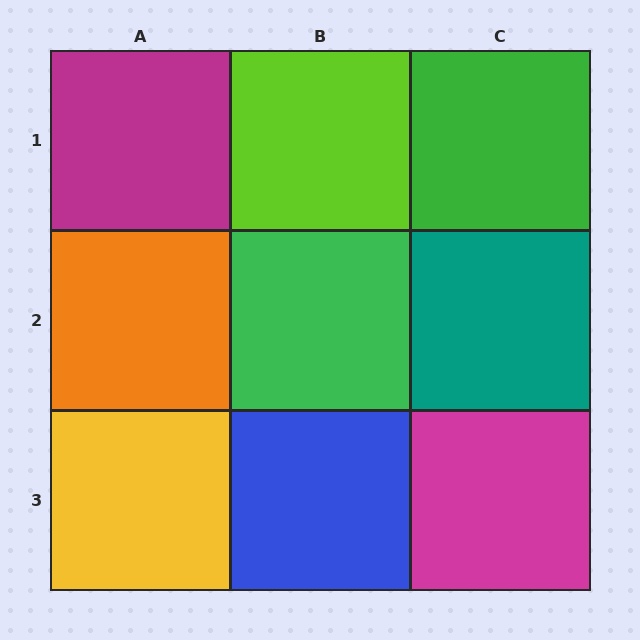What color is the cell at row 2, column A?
Orange.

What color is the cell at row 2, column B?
Green.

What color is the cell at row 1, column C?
Green.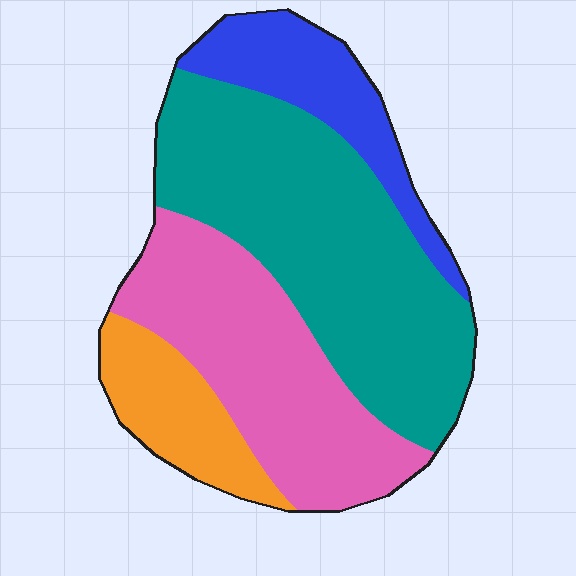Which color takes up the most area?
Teal, at roughly 45%.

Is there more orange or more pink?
Pink.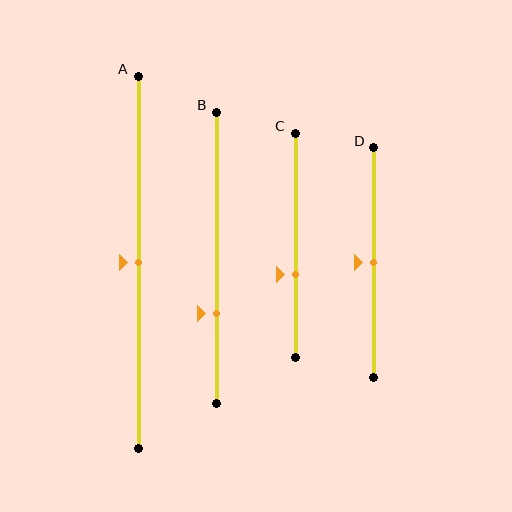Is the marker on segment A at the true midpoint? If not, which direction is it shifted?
Yes, the marker on segment A is at the true midpoint.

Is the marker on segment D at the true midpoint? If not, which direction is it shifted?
Yes, the marker on segment D is at the true midpoint.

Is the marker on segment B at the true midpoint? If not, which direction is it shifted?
No, the marker on segment B is shifted downward by about 19% of the segment length.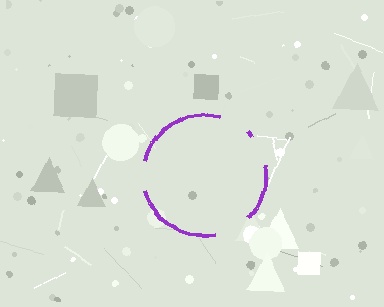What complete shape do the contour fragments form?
The contour fragments form a circle.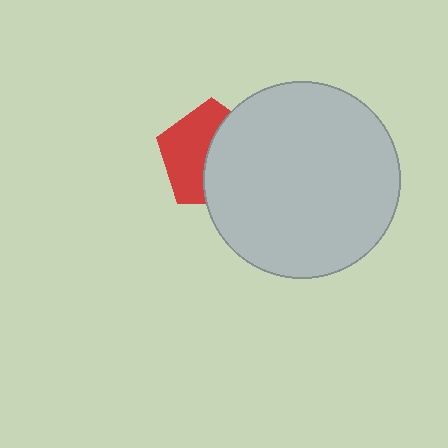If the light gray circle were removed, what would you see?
You would see the complete red pentagon.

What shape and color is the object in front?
The object in front is a light gray circle.